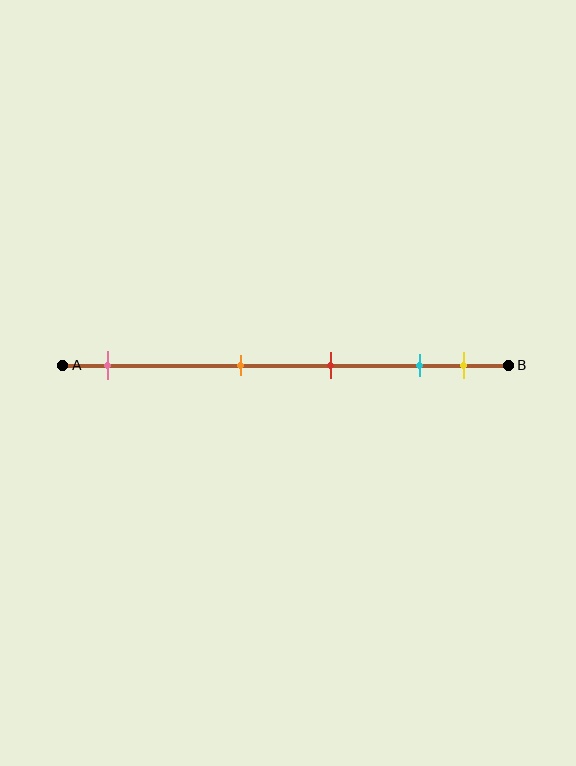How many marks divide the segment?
There are 5 marks dividing the segment.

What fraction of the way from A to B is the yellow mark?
The yellow mark is approximately 90% (0.9) of the way from A to B.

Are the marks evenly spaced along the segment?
No, the marks are not evenly spaced.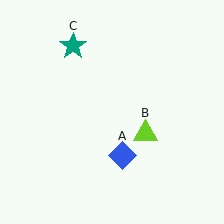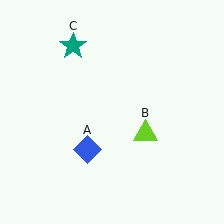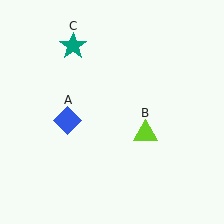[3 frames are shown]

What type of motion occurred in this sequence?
The blue diamond (object A) rotated clockwise around the center of the scene.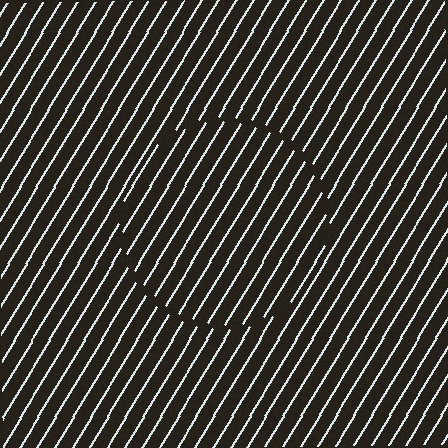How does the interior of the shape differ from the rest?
The interior of the shape contains the same grating, shifted by half a period — the contour is defined by the phase discontinuity where line-ends from the inner and outer gratings abut.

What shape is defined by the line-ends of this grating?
An illusory circle. The interior of the shape contains the same grating, shifted by half a period — the contour is defined by the phase discontinuity where line-ends from the inner and outer gratings abut.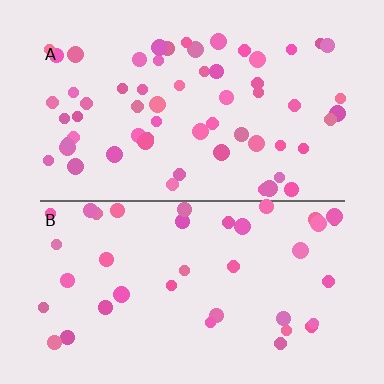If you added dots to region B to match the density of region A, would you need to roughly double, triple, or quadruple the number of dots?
Approximately double.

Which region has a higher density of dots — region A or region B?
A (the top).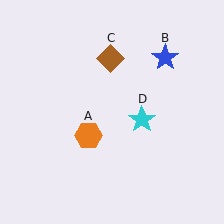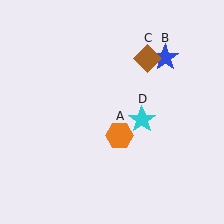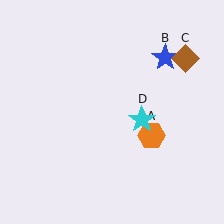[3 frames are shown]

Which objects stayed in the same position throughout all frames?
Blue star (object B) and cyan star (object D) remained stationary.